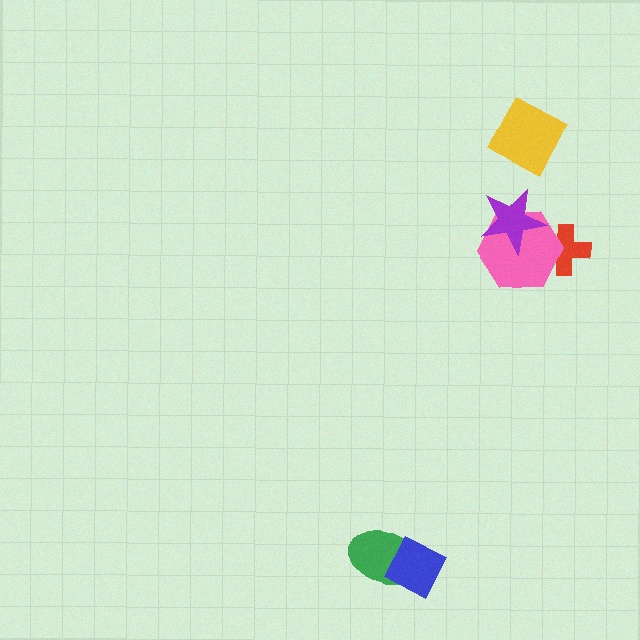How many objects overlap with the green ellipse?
1 object overlaps with the green ellipse.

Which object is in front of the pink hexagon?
The purple star is in front of the pink hexagon.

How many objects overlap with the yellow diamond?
0 objects overlap with the yellow diamond.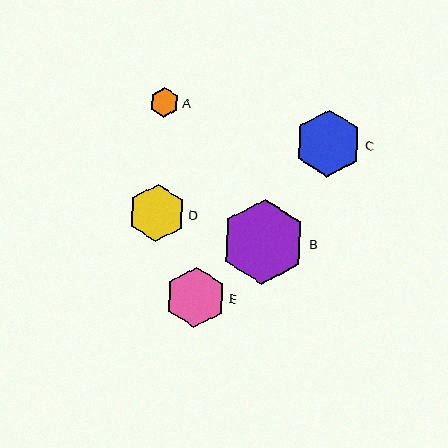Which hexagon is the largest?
Hexagon B is the largest with a size of approximately 85 pixels.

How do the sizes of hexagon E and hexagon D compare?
Hexagon E and hexagon D are approximately the same size.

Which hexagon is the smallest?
Hexagon A is the smallest with a size of approximately 30 pixels.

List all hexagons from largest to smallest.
From largest to smallest: B, C, E, D, A.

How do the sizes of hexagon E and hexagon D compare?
Hexagon E and hexagon D are approximately the same size.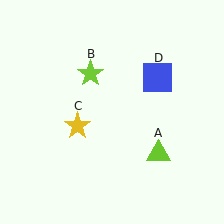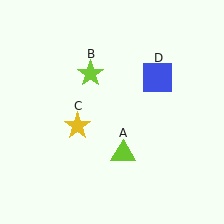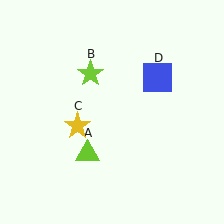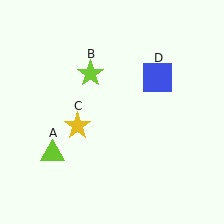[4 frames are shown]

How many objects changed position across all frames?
1 object changed position: lime triangle (object A).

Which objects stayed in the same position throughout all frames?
Lime star (object B) and yellow star (object C) and blue square (object D) remained stationary.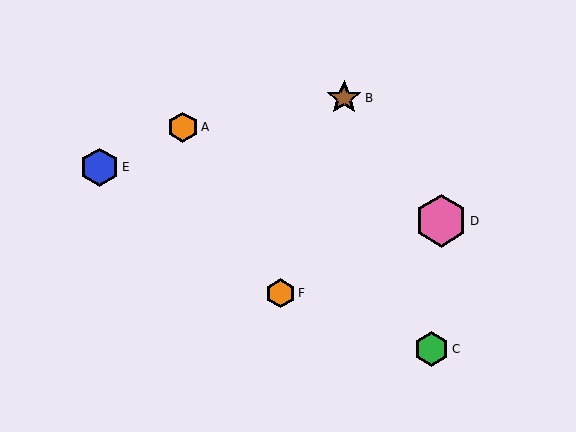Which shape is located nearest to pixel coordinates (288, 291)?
The orange hexagon (labeled F) at (281, 293) is nearest to that location.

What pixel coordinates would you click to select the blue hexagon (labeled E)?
Click at (100, 167) to select the blue hexagon E.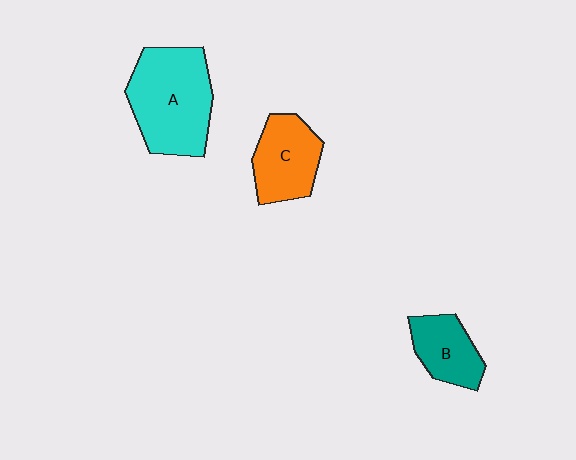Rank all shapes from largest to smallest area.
From largest to smallest: A (cyan), C (orange), B (teal).